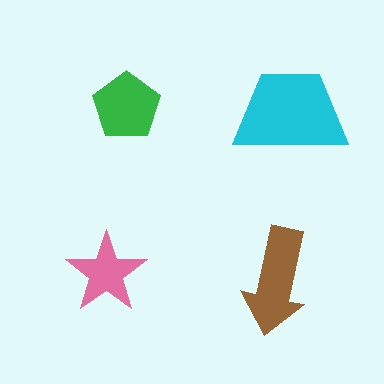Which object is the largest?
The cyan trapezoid.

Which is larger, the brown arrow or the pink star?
The brown arrow.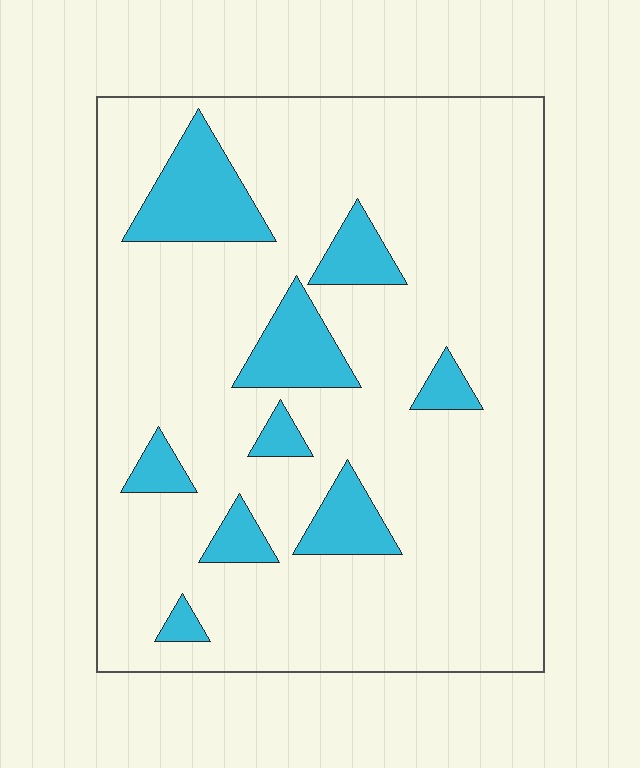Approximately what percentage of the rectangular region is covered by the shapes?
Approximately 15%.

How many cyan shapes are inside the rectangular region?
9.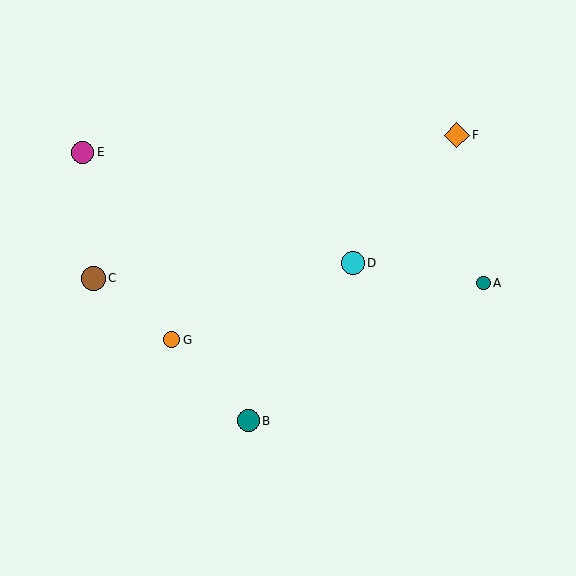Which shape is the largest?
The orange diamond (labeled F) is the largest.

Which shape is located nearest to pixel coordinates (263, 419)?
The teal circle (labeled B) at (248, 421) is nearest to that location.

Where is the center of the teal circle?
The center of the teal circle is at (483, 283).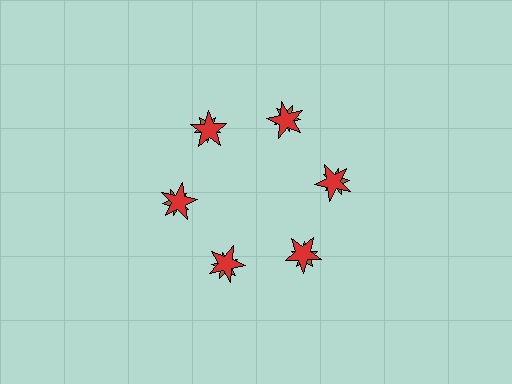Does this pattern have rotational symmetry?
Yes, this pattern has 6-fold rotational symmetry. It looks the same after rotating 60 degrees around the center.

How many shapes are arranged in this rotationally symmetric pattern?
There are 12 shapes, arranged in 6 groups of 2.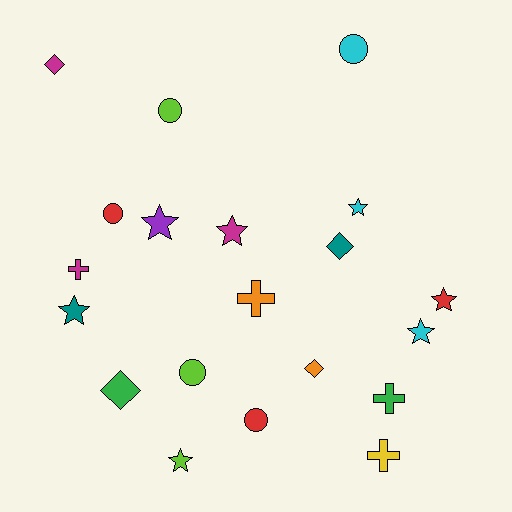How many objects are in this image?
There are 20 objects.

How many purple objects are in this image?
There is 1 purple object.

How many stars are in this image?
There are 7 stars.